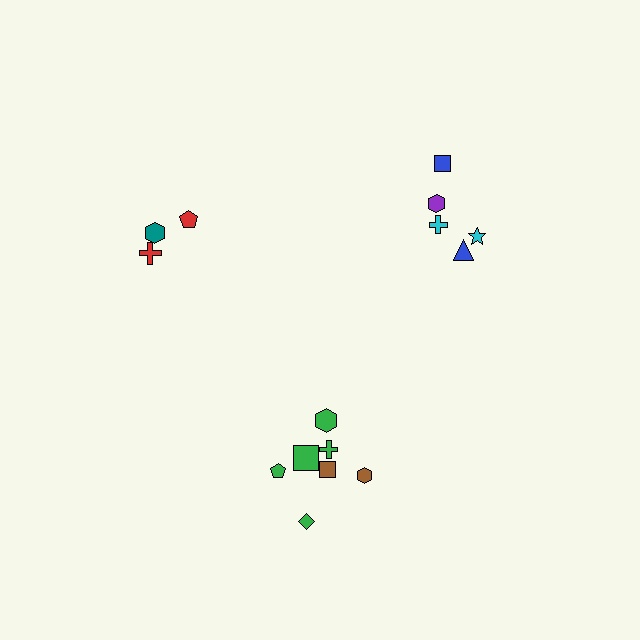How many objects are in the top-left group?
There are 3 objects.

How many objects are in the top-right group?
There are 5 objects.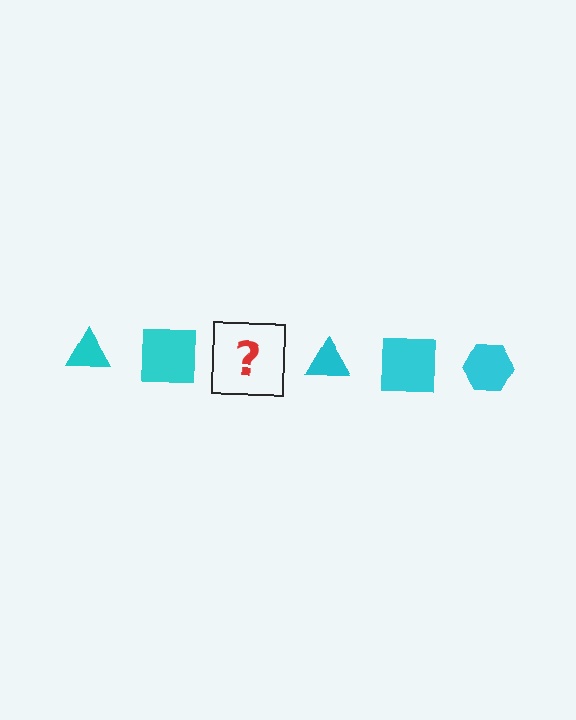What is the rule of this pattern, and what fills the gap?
The rule is that the pattern cycles through triangle, square, hexagon shapes in cyan. The gap should be filled with a cyan hexagon.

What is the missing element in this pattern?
The missing element is a cyan hexagon.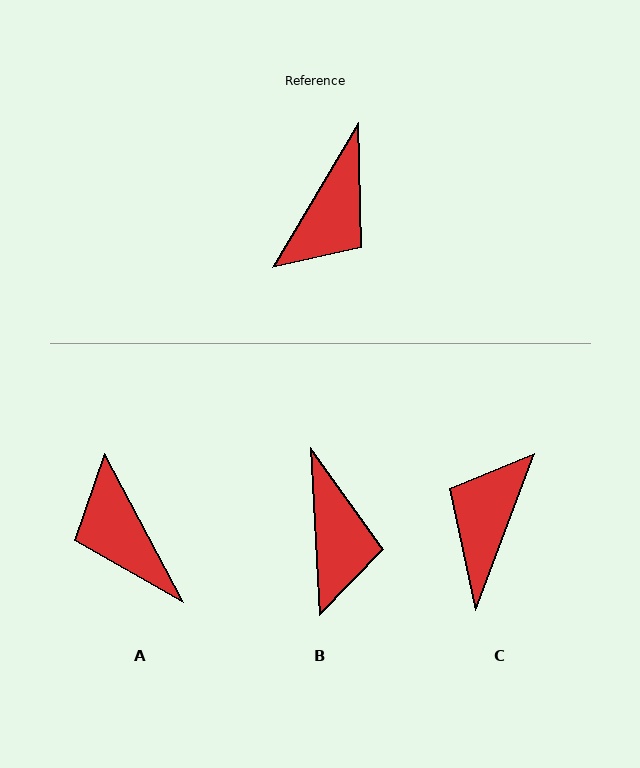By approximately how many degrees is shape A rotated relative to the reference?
Approximately 121 degrees clockwise.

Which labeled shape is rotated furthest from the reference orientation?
C, about 170 degrees away.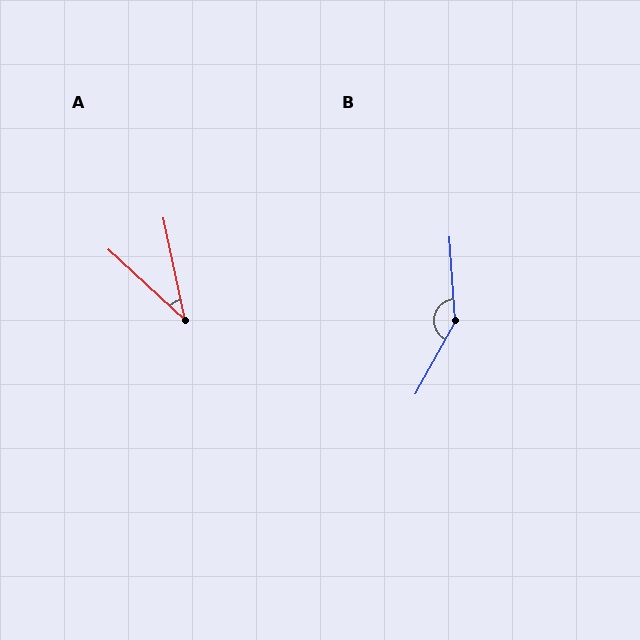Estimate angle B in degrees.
Approximately 147 degrees.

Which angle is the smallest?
A, at approximately 35 degrees.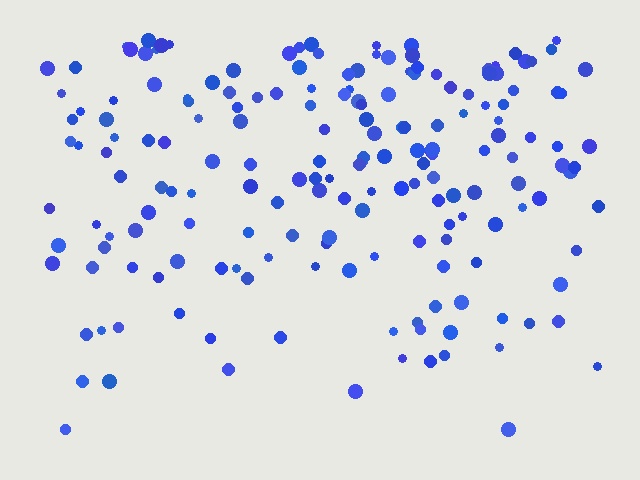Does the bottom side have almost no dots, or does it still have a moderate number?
Still a moderate number, just noticeably fewer than the top.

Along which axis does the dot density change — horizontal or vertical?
Vertical.